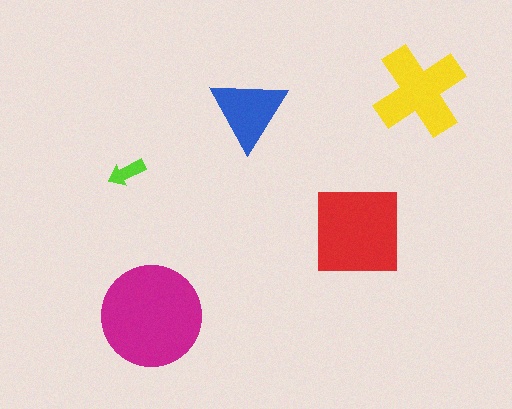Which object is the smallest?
The lime arrow.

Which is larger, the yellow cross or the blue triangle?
The yellow cross.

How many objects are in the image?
There are 5 objects in the image.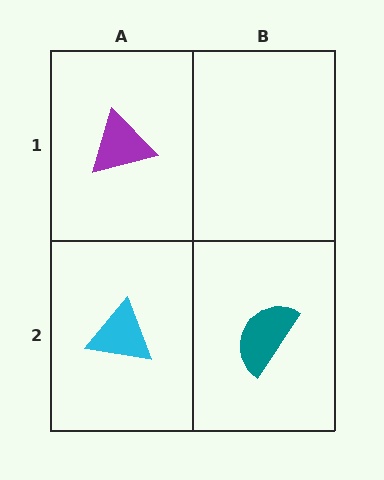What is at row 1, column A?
A purple triangle.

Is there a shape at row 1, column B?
No, that cell is empty.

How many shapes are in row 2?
2 shapes.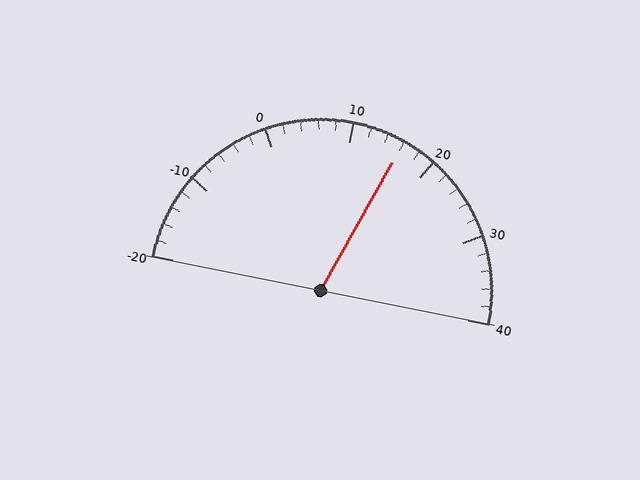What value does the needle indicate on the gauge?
The needle indicates approximately 16.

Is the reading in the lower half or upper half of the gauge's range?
The reading is in the upper half of the range (-20 to 40).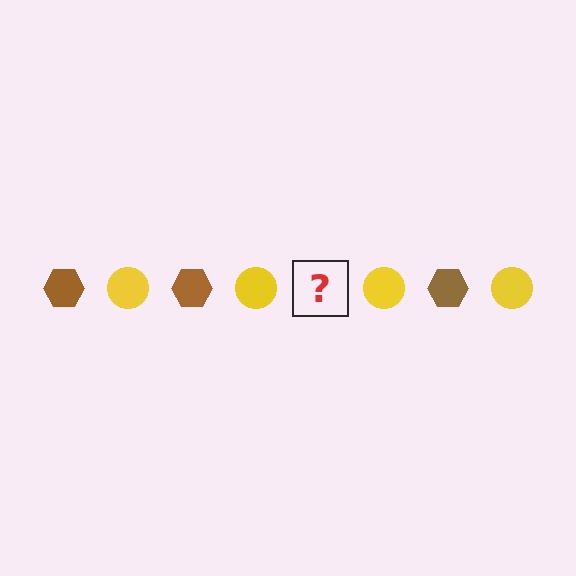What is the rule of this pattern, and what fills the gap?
The rule is that the pattern alternates between brown hexagon and yellow circle. The gap should be filled with a brown hexagon.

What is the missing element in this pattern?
The missing element is a brown hexagon.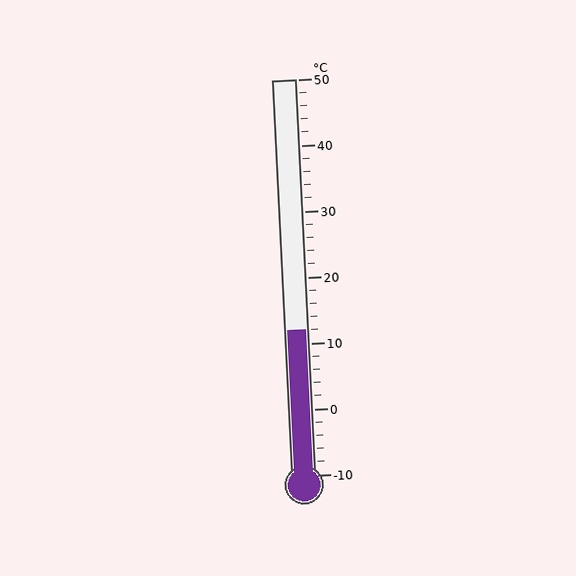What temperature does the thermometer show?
The thermometer shows approximately 12°C.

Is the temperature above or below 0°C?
The temperature is above 0°C.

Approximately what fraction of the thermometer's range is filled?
The thermometer is filled to approximately 35% of its range.